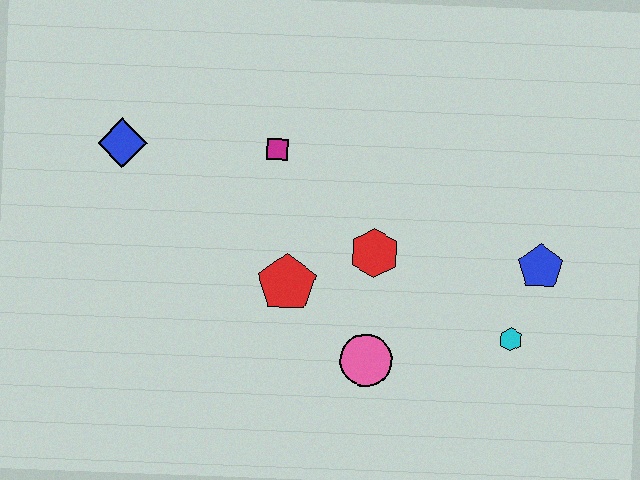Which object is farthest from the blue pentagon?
The blue diamond is farthest from the blue pentagon.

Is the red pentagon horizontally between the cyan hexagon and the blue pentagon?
No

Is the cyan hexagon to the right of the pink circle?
Yes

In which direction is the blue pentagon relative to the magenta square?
The blue pentagon is to the right of the magenta square.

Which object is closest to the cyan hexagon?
The blue pentagon is closest to the cyan hexagon.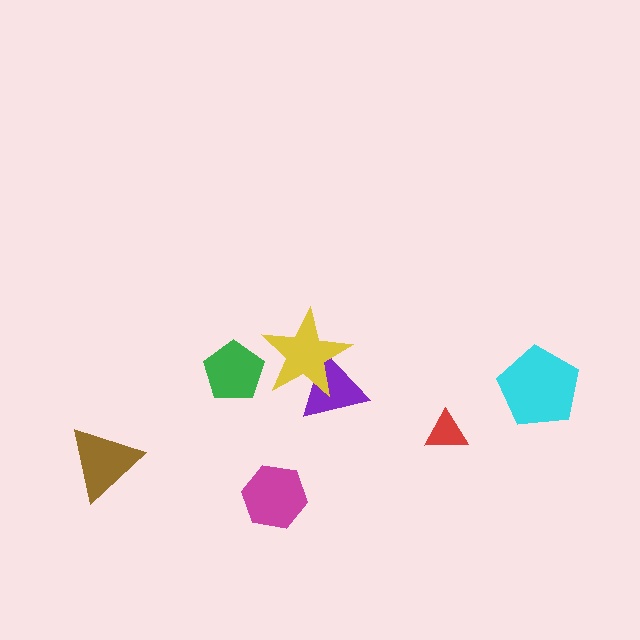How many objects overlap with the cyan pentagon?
0 objects overlap with the cyan pentagon.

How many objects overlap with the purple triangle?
1 object overlaps with the purple triangle.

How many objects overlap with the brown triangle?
0 objects overlap with the brown triangle.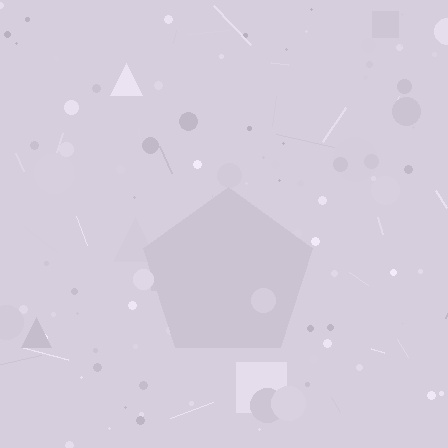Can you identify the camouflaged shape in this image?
The camouflaged shape is a pentagon.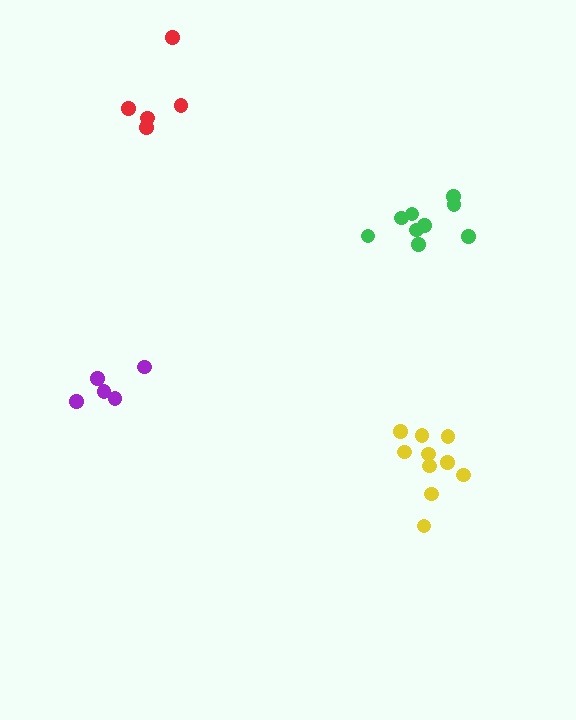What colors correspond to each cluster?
The clusters are colored: purple, red, green, yellow.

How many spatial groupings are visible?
There are 4 spatial groupings.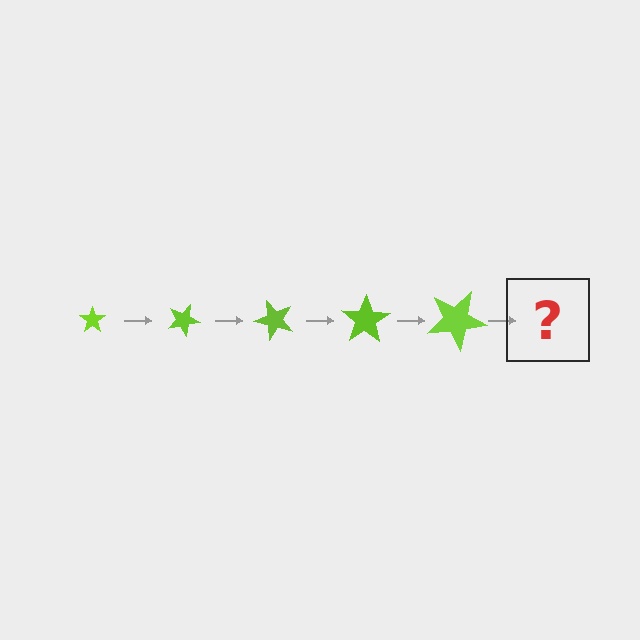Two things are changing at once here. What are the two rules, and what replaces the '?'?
The two rules are that the star grows larger each step and it rotates 25 degrees each step. The '?' should be a star, larger than the previous one and rotated 125 degrees from the start.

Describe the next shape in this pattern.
It should be a star, larger than the previous one and rotated 125 degrees from the start.